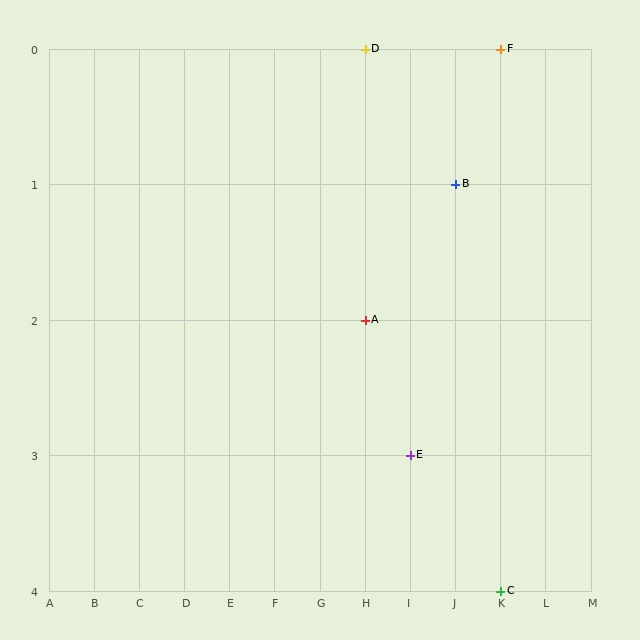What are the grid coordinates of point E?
Point E is at grid coordinates (I, 3).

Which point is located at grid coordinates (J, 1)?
Point B is at (J, 1).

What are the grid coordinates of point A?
Point A is at grid coordinates (H, 2).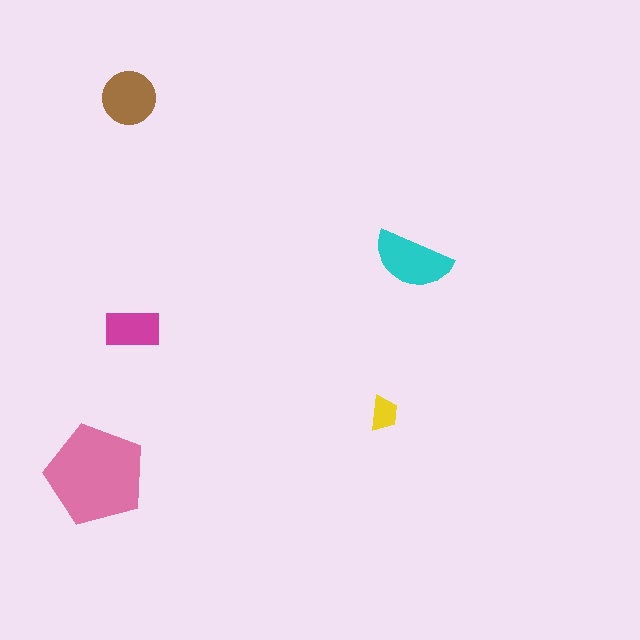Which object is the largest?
The pink pentagon.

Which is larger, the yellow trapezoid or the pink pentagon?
The pink pentagon.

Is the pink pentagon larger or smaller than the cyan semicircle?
Larger.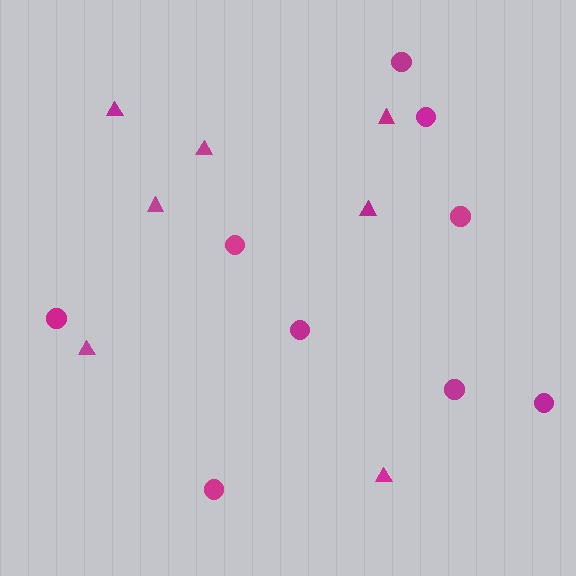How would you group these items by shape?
There are 2 groups: one group of triangles (7) and one group of circles (9).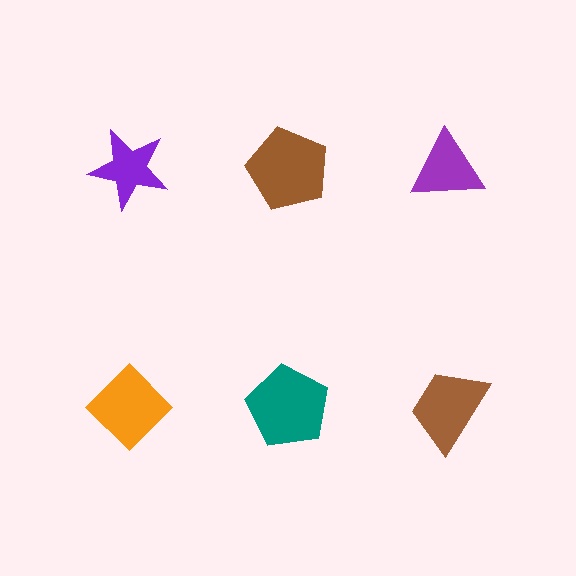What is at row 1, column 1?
A purple star.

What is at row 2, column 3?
A brown trapezoid.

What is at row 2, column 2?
A teal pentagon.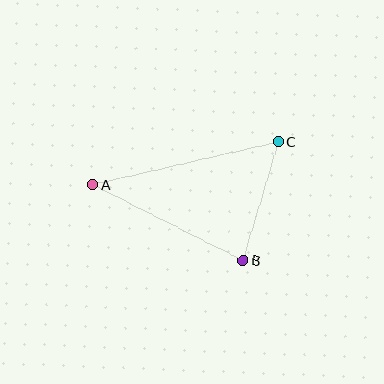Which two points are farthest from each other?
Points A and C are farthest from each other.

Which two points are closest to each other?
Points B and C are closest to each other.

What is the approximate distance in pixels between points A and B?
The distance between A and B is approximately 168 pixels.